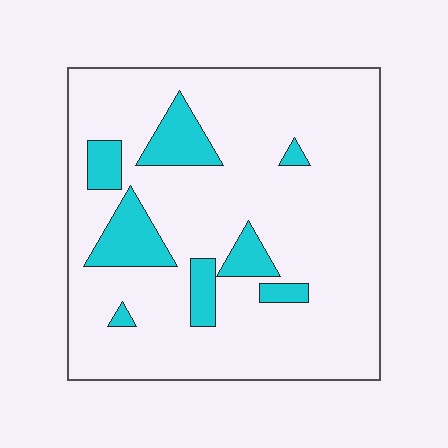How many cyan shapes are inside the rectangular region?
8.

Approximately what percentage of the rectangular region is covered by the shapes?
Approximately 15%.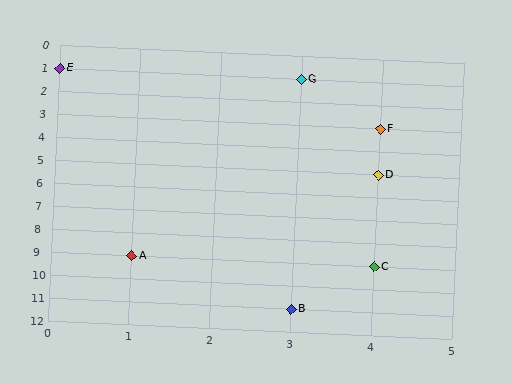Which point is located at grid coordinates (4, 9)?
Point C is at (4, 9).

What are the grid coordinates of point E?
Point E is at grid coordinates (0, 1).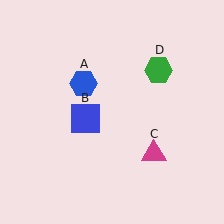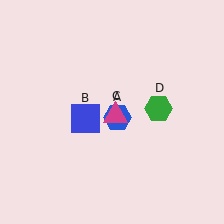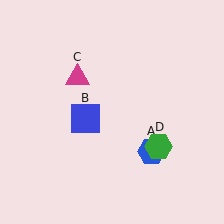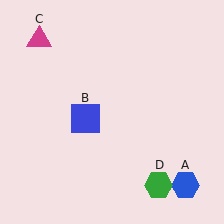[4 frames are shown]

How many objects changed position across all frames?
3 objects changed position: blue hexagon (object A), magenta triangle (object C), green hexagon (object D).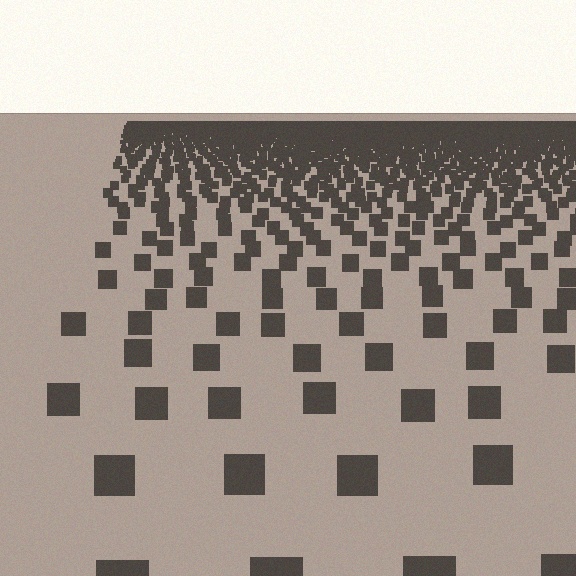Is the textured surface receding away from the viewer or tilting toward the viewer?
The surface is receding away from the viewer. Texture elements get smaller and denser toward the top.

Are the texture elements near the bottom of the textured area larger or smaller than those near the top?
Larger. Near the bottom, elements are closer to the viewer and appear at a bigger on-screen size.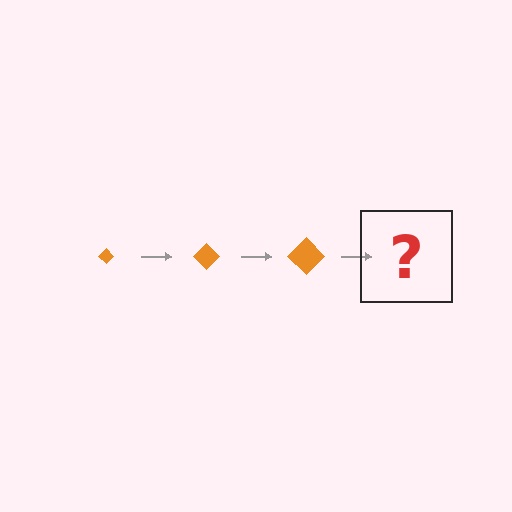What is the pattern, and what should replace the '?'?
The pattern is that the diamond gets progressively larger each step. The '?' should be an orange diamond, larger than the previous one.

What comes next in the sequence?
The next element should be an orange diamond, larger than the previous one.